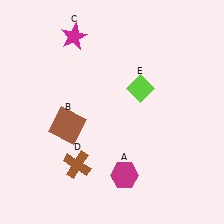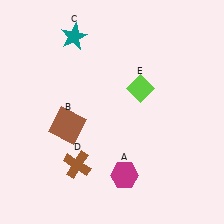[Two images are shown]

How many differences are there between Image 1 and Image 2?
There is 1 difference between the two images.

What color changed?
The star (C) changed from magenta in Image 1 to teal in Image 2.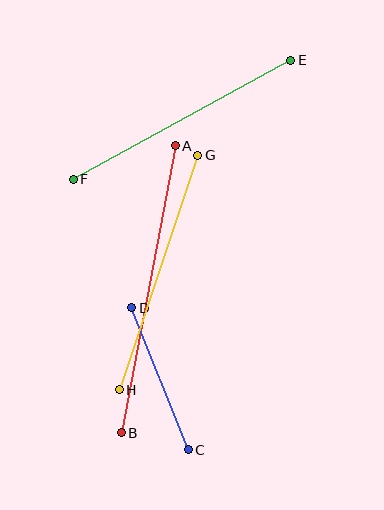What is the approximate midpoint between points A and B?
The midpoint is at approximately (148, 289) pixels.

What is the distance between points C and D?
The distance is approximately 153 pixels.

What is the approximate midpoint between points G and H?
The midpoint is at approximately (158, 273) pixels.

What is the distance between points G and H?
The distance is approximately 247 pixels.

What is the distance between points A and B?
The distance is approximately 292 pixels.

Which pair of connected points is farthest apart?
Points A and B are farthest apart.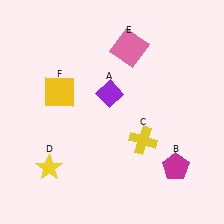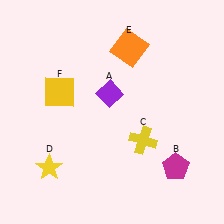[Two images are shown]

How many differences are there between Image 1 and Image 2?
There is 1 difference between the two images.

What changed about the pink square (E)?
In Image 1, E is pink. In Image 2, it changed to orange.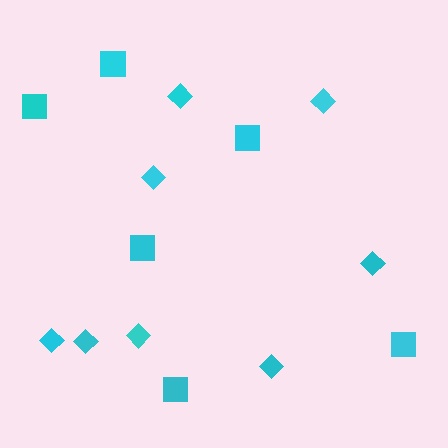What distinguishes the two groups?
There are 2 groups: one group of diamonds (8) and one group of squares (6).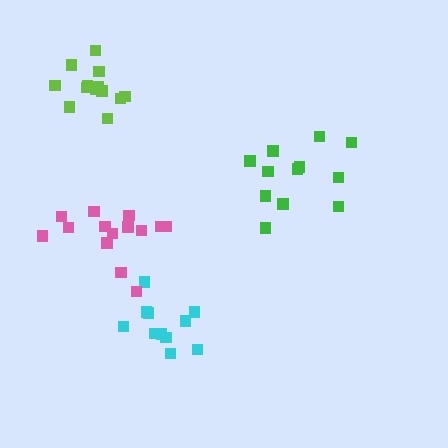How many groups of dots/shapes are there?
There are 4 groups.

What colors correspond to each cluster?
The clusters are colored: green, lime, cyan, pink.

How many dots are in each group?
Group 1: 12 dots, Group 2: 13 dots, Group 3: 11 dots, Group 4: 14 dots (50 total).